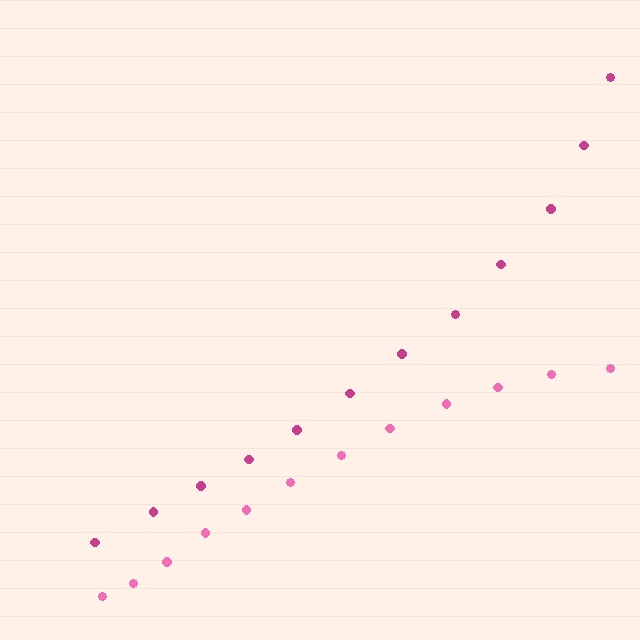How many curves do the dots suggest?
There are 2 distinct paths.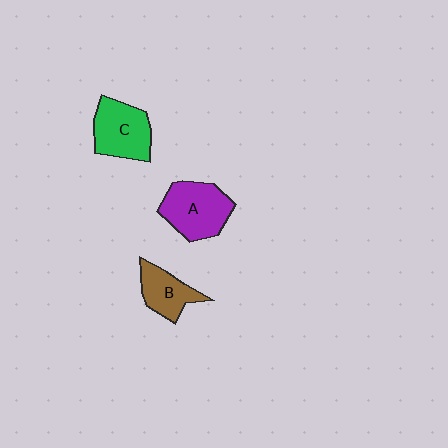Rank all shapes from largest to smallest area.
From largest to smallest: A (purple), C (green), B (brown).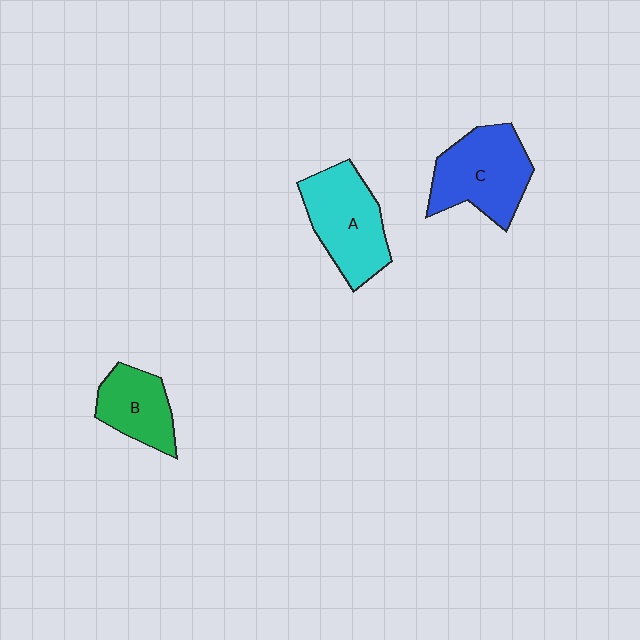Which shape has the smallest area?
Shape B (green).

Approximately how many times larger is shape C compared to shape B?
Approximately 1.5 times.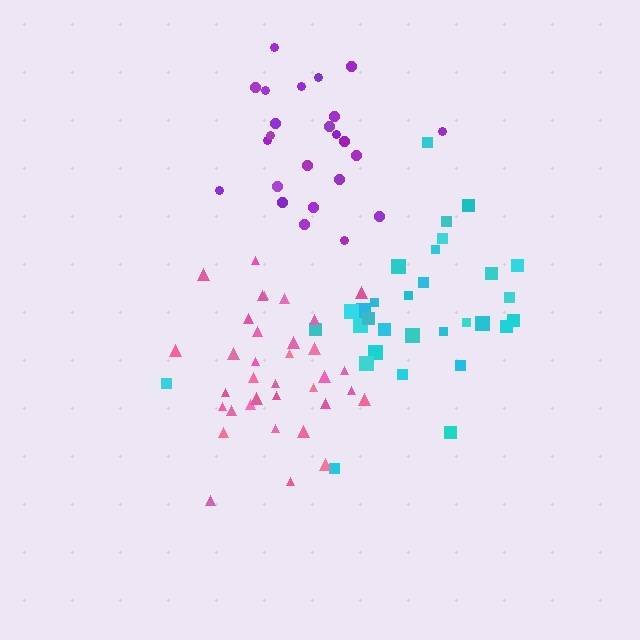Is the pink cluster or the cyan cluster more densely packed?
Pink.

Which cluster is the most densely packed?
Pink.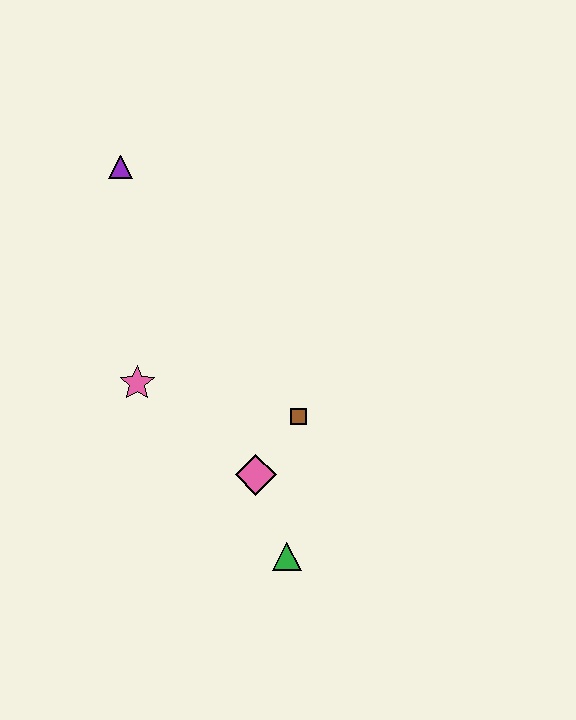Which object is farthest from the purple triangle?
The green triangle is farthest from the purple triangle.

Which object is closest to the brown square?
The pink diamond is closest to the brown square.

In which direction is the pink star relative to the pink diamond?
The pink star is to the left of the pink diamond.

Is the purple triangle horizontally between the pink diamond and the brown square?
No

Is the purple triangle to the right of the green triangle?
No